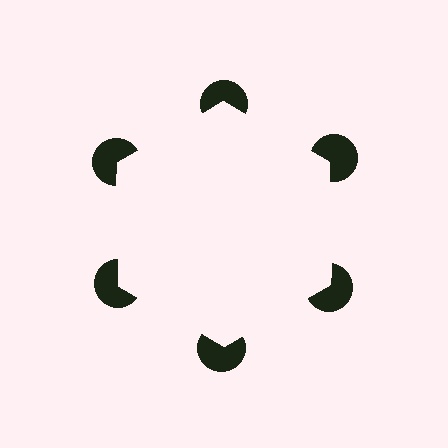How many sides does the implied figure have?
6 sides.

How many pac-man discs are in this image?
There are 6 — one at each vertex of the illusory hexagon.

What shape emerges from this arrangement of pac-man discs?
An illusory hexagon — its edges are inferred from the aligned wedge cuts in the pac-man discs, not physically drawn.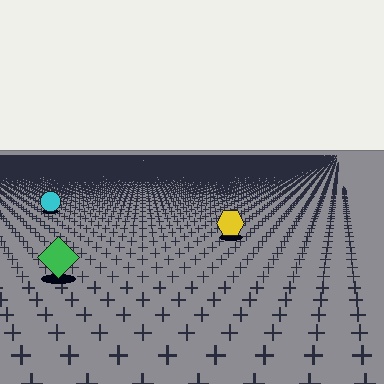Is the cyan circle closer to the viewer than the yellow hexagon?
No. The yellow hexagon is closer — you can tell from the texture gradient: the ground texture is coarser near it.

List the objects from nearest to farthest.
From nearest to farthest: the green diamond, the yellow hexagon, the cyan circle.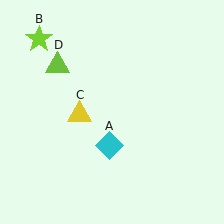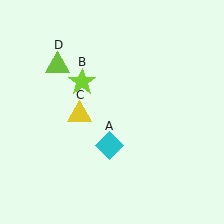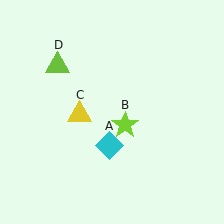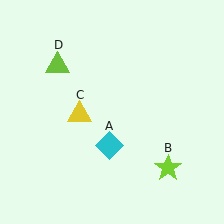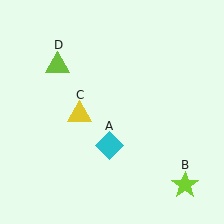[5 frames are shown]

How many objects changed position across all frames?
1 object changed position: lime star (object B).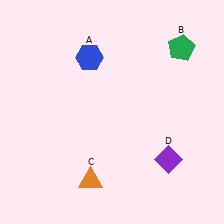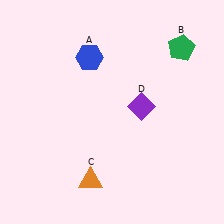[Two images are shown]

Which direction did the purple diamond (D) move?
The purple diamond (D) moved up.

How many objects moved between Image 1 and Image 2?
1 object moved between the two images.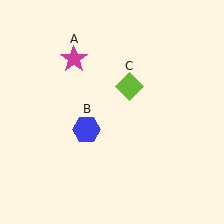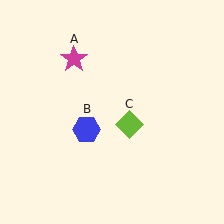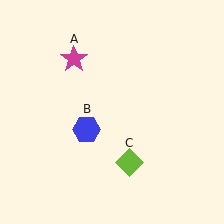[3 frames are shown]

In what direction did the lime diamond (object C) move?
The lime diamond (object C) moved down.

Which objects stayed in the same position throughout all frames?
Magenta star (object A) and blue hexagon (object B) remained stationary.